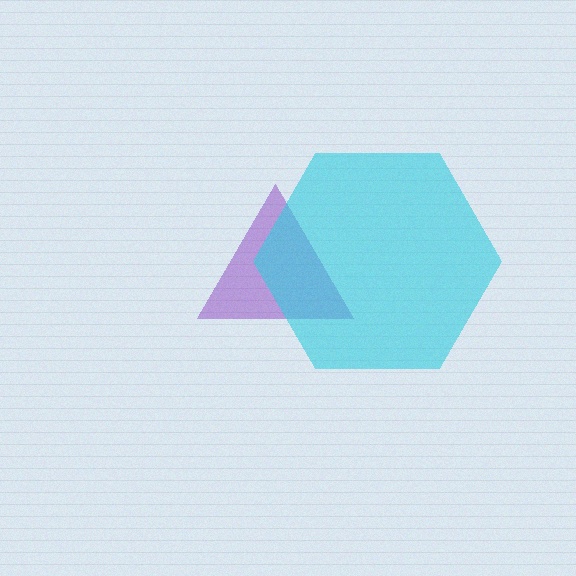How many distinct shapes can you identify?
There are 2 distinct shapes: a purple triangle, a cyan hexagon.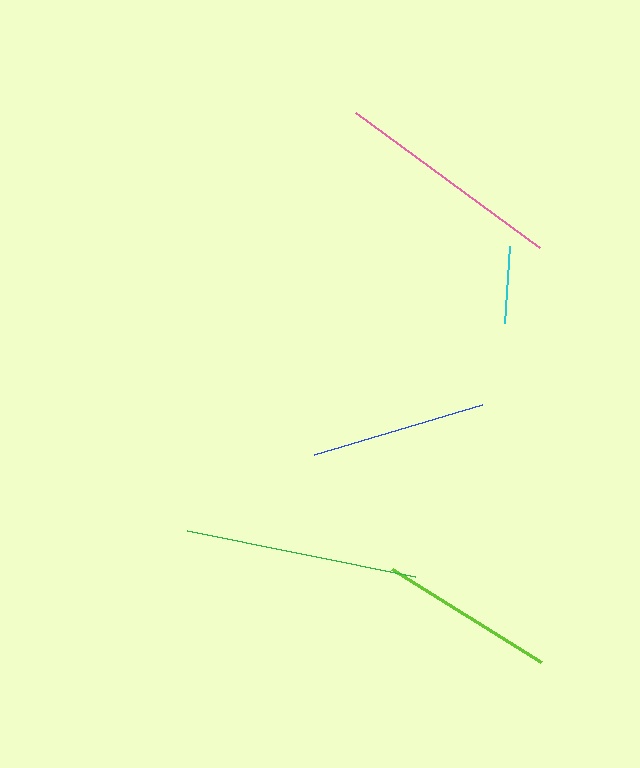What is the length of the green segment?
The green segment is approximately 232 pixels long.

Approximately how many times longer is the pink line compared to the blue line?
The pink line is approximately 1.3 times the length of the blue line.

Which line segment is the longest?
The green line is the longest at approximately 232 pixels.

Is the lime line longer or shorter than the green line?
The green line is longer than the lime line.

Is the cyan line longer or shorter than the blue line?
The blue line is longer than the cyan line.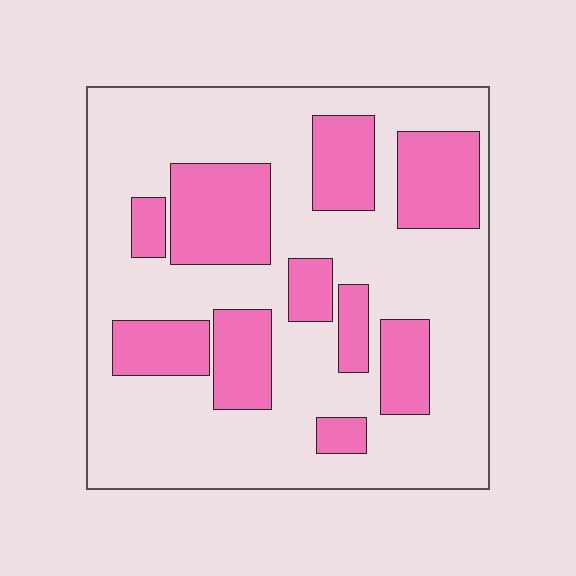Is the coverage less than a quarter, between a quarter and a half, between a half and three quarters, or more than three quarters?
Between a quarter and a half.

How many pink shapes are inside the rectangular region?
10.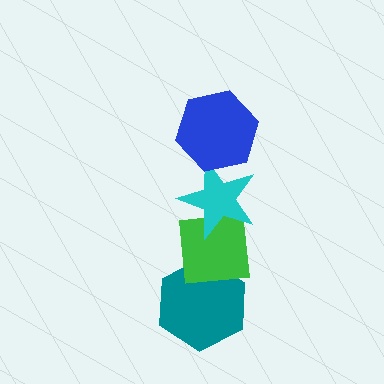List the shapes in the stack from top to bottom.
From top to bottom: the blue hexagon, the cyan star, the green square, the teal hexagon.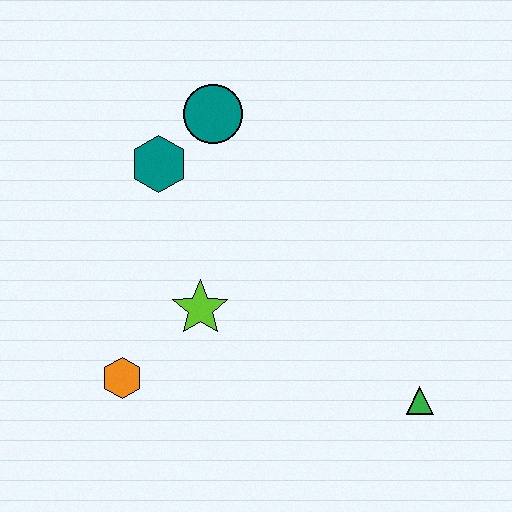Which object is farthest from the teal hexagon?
The green triangle is farthest from the teal hexagon.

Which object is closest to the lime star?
The orange hexagon is closest to the lime star.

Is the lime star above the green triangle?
Yes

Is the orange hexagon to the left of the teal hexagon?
Yes